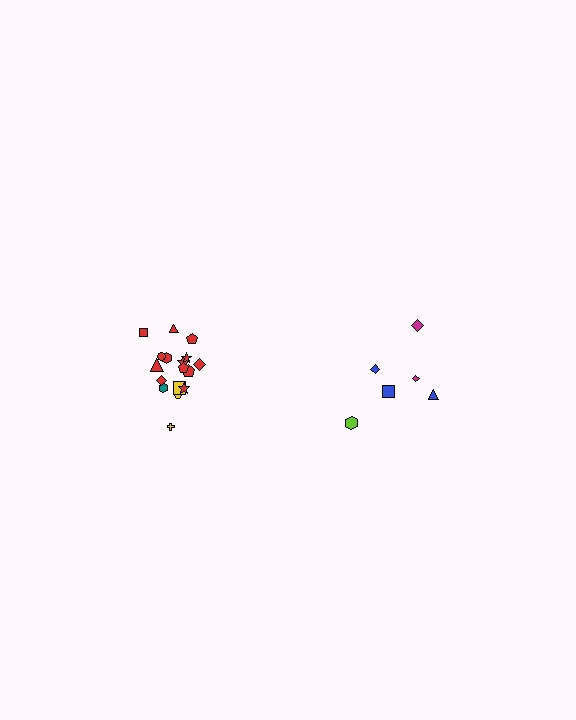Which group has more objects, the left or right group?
The left group.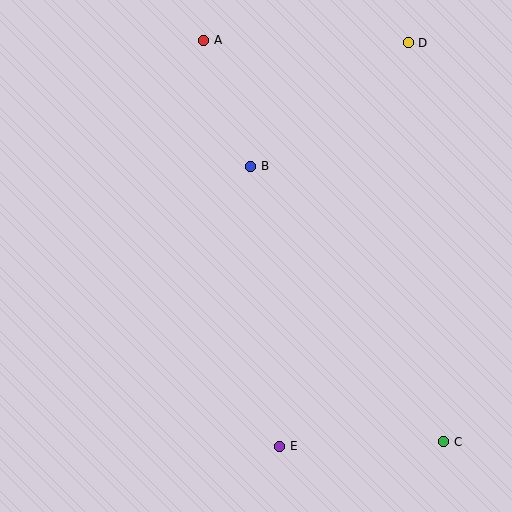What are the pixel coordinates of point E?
Point E is at (279, 446).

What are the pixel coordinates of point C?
Point C is at (444, 442).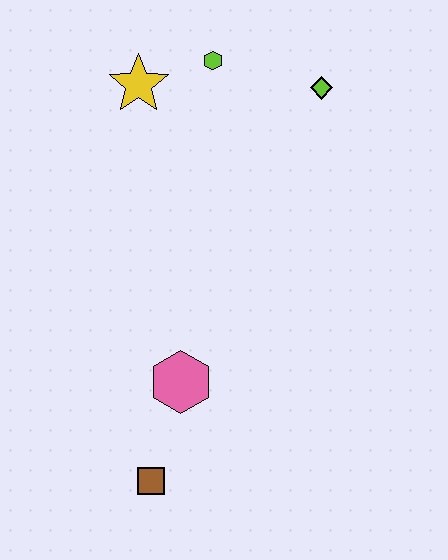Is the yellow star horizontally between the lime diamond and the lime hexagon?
No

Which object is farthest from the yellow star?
The brown square is farthest from the yellow star.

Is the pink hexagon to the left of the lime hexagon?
Yes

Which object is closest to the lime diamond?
The lime hexagon is closest to the lime diamond.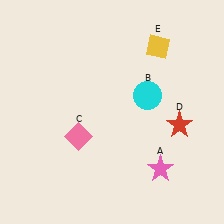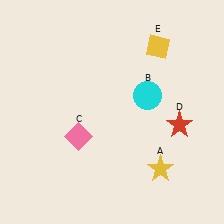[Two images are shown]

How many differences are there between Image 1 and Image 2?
There is 1 difference between the two images.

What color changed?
The star (A) changed from pink in Image 1 to yellow in Image 2.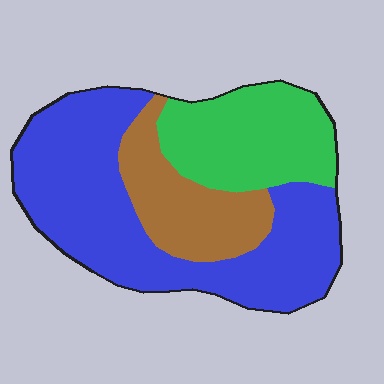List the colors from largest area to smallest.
From largest to smallest: blue, green, brown.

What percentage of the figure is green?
Green covers around 25% of the figure.